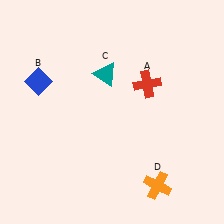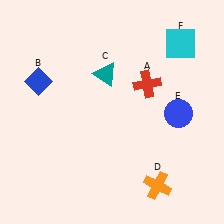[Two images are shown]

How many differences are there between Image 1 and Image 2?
There are 2 differences between the two images.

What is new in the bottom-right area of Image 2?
A blue circle (E) was added in the bottom-right area of Image 2.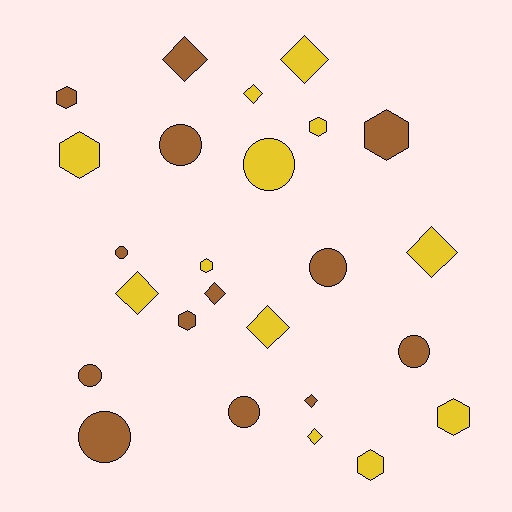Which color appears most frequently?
Brown, with 13 objects.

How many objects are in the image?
There are 25 objects.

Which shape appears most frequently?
Diamond, with 9 objects.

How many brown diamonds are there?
There are 3 brown diamonds.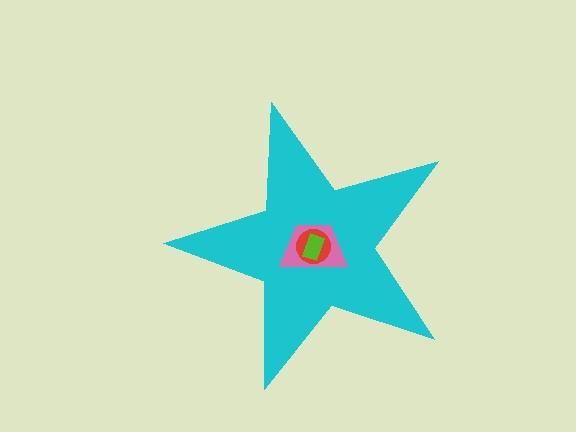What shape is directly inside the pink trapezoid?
The red circle.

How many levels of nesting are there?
4.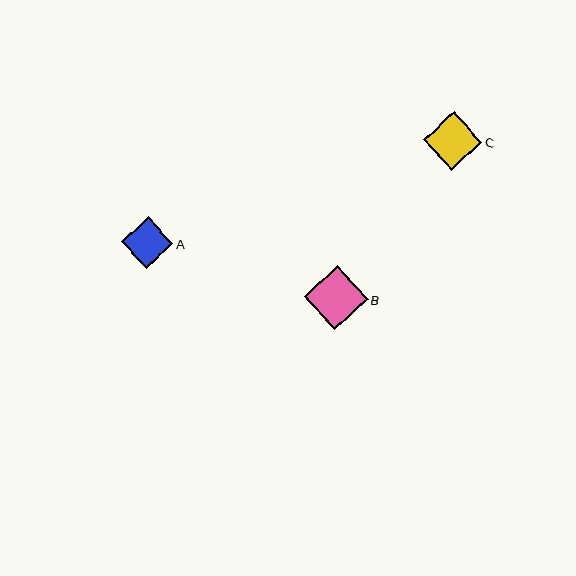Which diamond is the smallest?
Diamond A is the smallest with a size of approximately 51 pixels.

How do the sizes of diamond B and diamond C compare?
Diamond B and diamond C are approximately the same size.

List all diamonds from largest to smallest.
From largest to smallest: B, C, A.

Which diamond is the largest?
Diamond B is the largest with a size of approximately 63 pixels.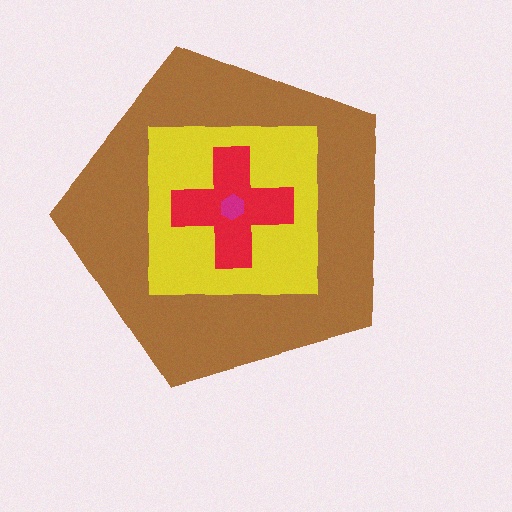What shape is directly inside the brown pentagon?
The yellow square.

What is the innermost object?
The magenta hexagon.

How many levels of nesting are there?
4.